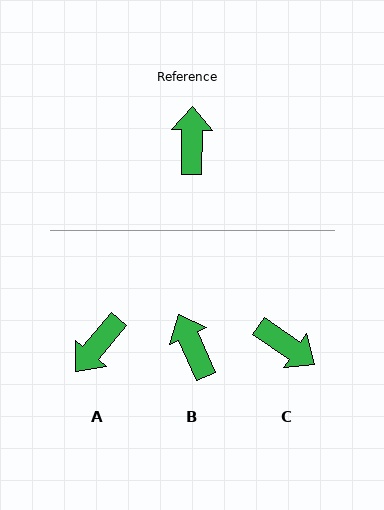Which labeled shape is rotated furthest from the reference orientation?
A, about 141 degrees away.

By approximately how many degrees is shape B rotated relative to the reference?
Approximately 25 degrees counter-clockwise.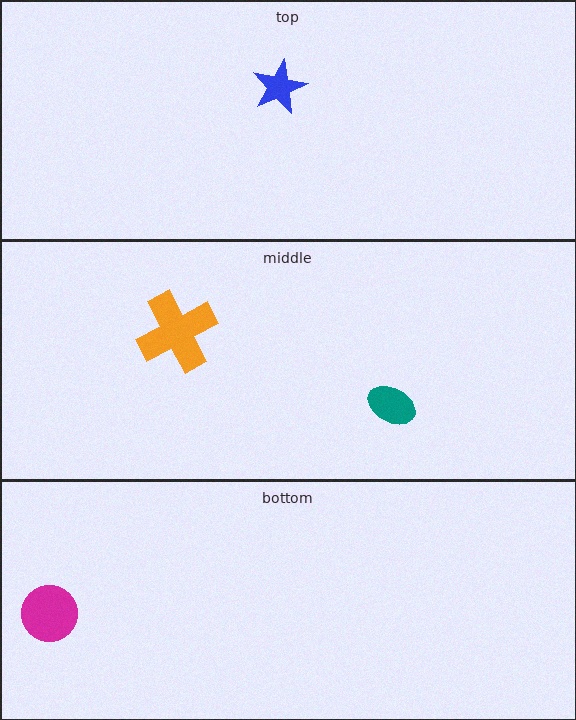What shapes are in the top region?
The blue star.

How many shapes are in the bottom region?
1.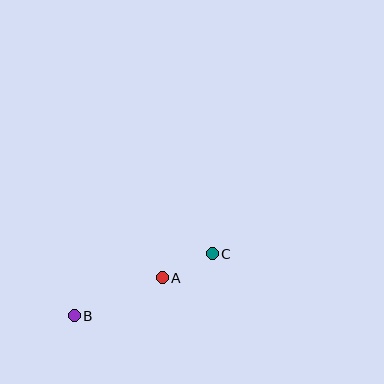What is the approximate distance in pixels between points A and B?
The distance between A and B is approximately 96 pixels.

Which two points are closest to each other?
Points A and C are closest to each other.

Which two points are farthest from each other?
Points B and C are farthest from each other.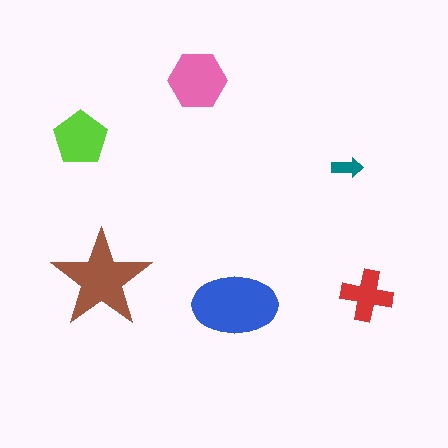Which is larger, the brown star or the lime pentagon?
The brown star.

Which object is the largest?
The blue ellipse.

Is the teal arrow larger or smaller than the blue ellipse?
Smaller.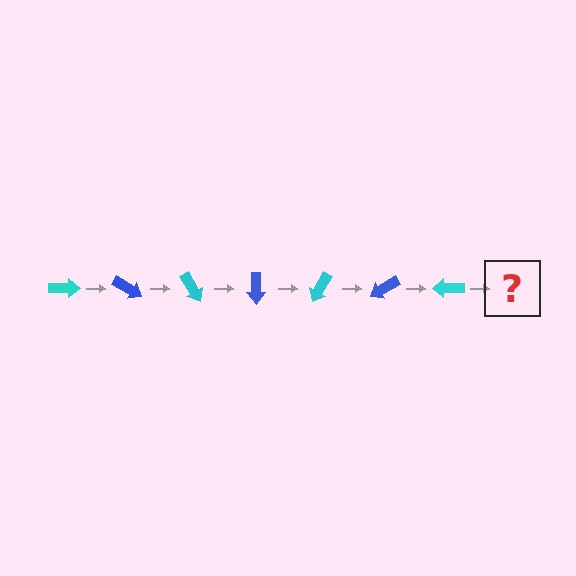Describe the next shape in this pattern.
It should be a blue arrow, rotated 210 degrees from the start.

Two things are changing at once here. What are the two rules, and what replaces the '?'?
The two rules are that it rotates 30 degrees each step and the color cycles through cyan and blue. The '?' should be a blue arrow, rotated 210 degrees from the start.